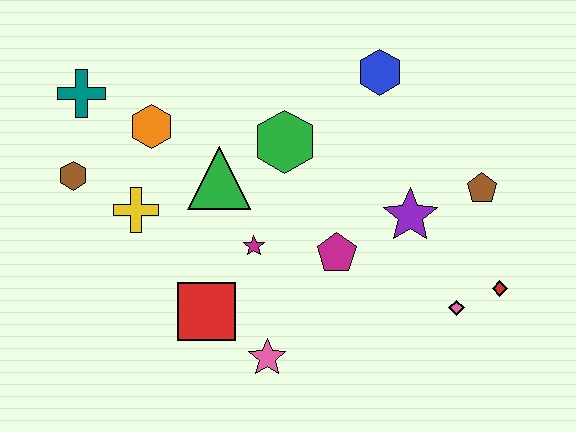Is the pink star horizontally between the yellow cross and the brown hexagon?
No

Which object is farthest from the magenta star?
The red diamond is farthest from the magenta star.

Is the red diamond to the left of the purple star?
No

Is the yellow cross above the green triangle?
No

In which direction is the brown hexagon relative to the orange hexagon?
The brown hexagon is to the left of the orange hexagon.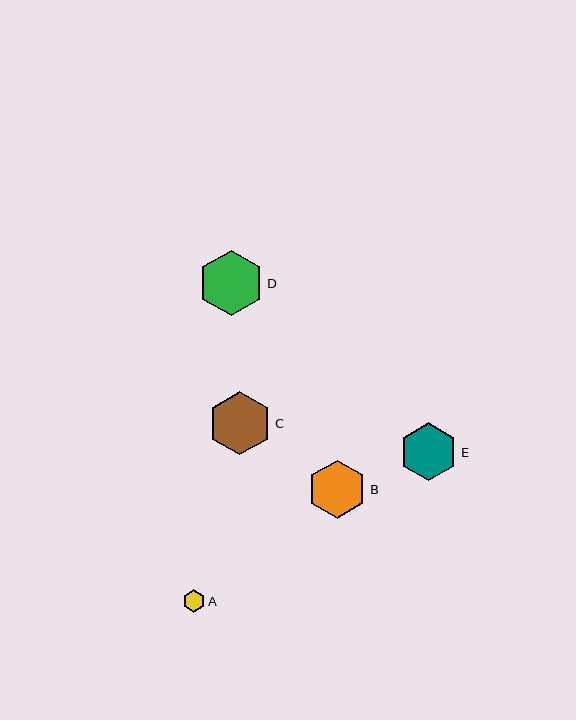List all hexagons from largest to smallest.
From largest to smallest: D, C, B, E, A.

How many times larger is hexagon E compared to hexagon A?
Hexagon E is approximately 2.6 times the size of hexagon A.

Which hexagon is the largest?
Hexagon D is the largest with a size of approximately 66 pixels.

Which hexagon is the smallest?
Hexagon A is the smallest with a size of approximately 22 pixels.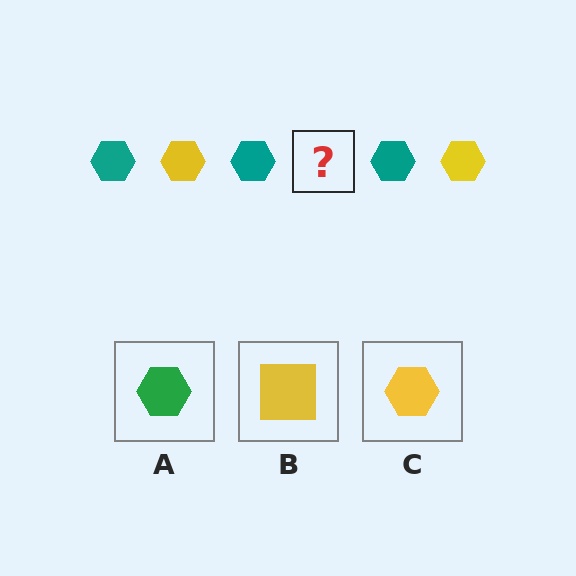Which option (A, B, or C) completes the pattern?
C.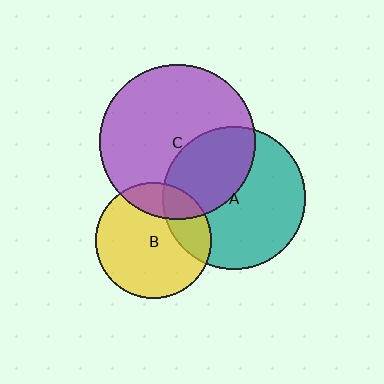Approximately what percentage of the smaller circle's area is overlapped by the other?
Approximately 40%.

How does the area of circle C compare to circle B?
Approximately 1.8 times.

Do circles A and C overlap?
Yes.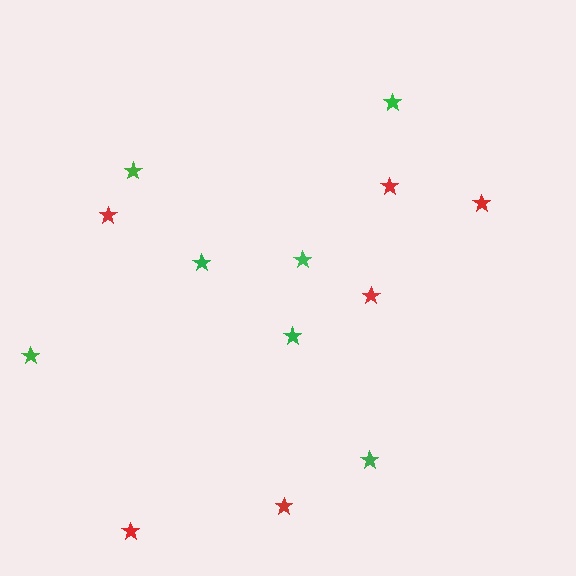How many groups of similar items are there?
There are 2 groups: one group of green stars (7) and one group of red stars (6).